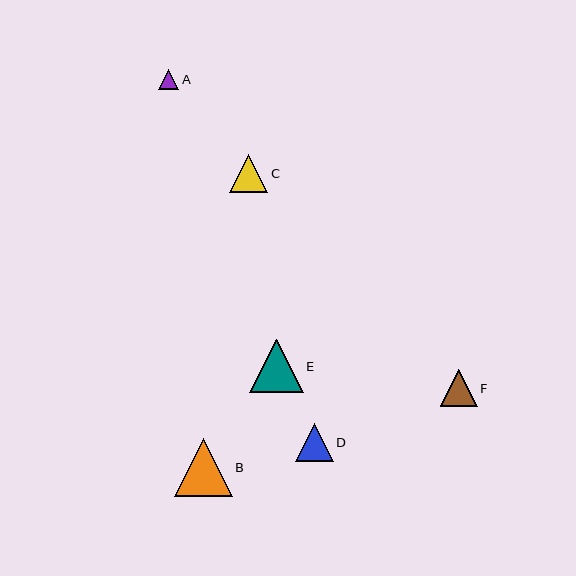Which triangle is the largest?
Triangle B is the largest with a size of approximately 58 pixels.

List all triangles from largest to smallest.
From largest to smallest: B, E, D, C, F, A.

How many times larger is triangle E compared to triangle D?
Triangle E is approximately 1.4 times the size of triangle D.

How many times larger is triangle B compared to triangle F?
Triangle B is approximately 1.6 times the size of triangle F.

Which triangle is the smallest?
Triangle A is the smallest with a size of approximately 20 pixels.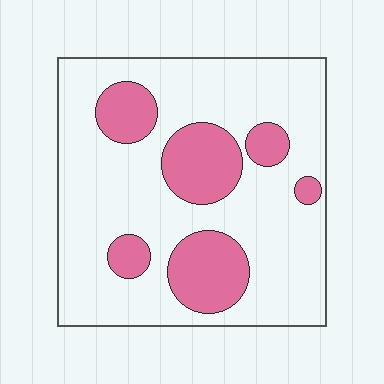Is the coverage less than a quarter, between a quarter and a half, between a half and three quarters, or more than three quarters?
Less than a quarter.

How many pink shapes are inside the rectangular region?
6.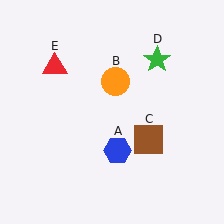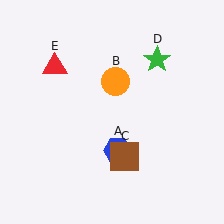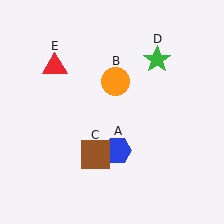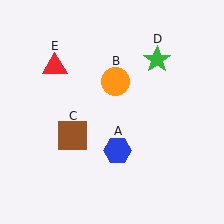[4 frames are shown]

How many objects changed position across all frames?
1 object changed position: brown square (object C).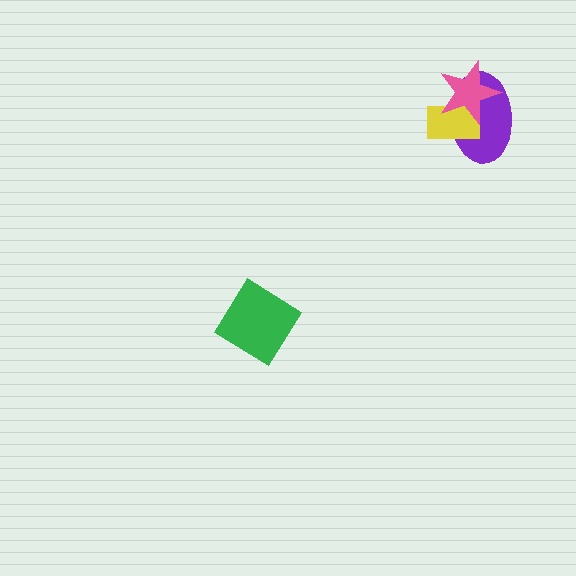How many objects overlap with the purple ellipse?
2 objects overlap with the purple ellipse.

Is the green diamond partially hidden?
No, no other shape covers it.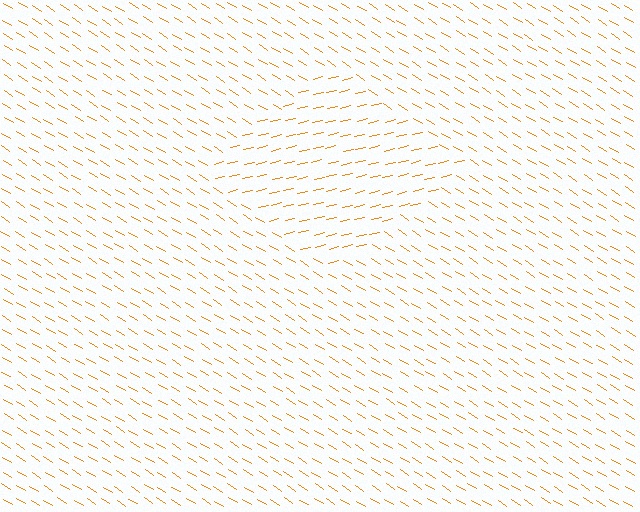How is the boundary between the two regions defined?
The boundary is defined purely by a change in line orientation (approximately 45 degrees difference). All lines are the same color and thickness.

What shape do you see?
I see a diamond.